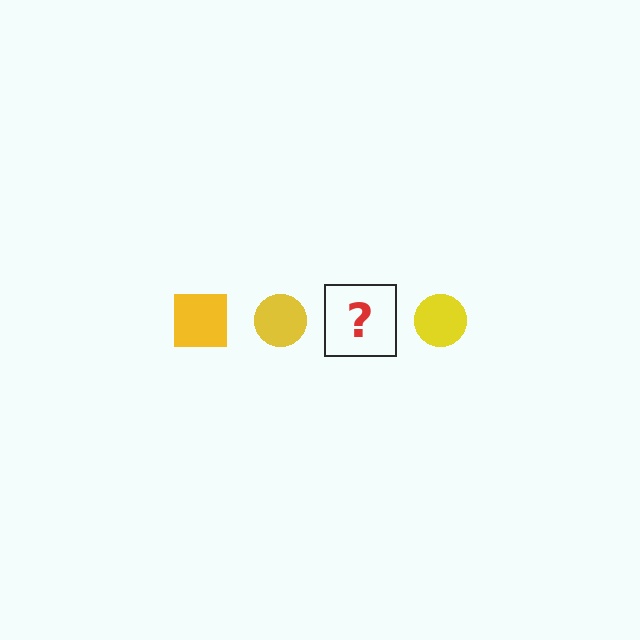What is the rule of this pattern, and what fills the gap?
The rule is that the pattern cycles through square, circle shapes in yellow. The gap should be filled with a yellow square.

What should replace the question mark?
The question mark should be replaced with a yellow square.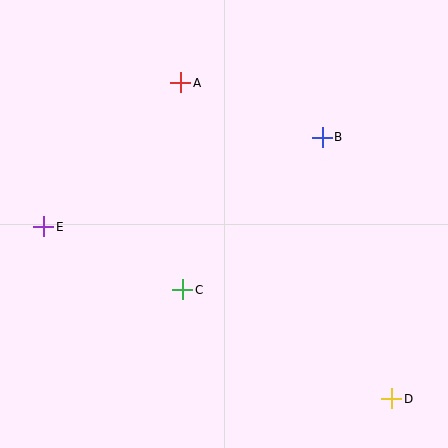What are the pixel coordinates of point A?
Point A is at (181, 83).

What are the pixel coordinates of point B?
Point B is at (322, 137).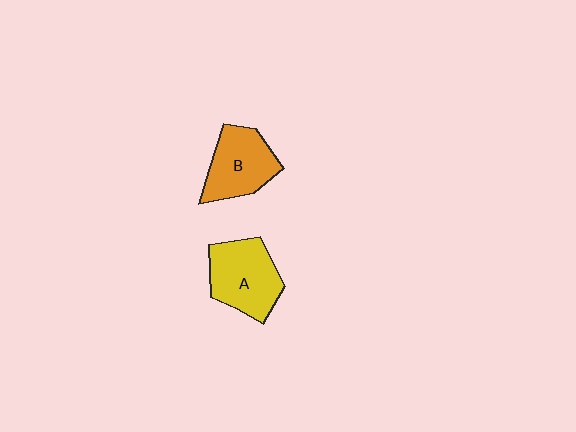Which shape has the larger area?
Shape A (yellow).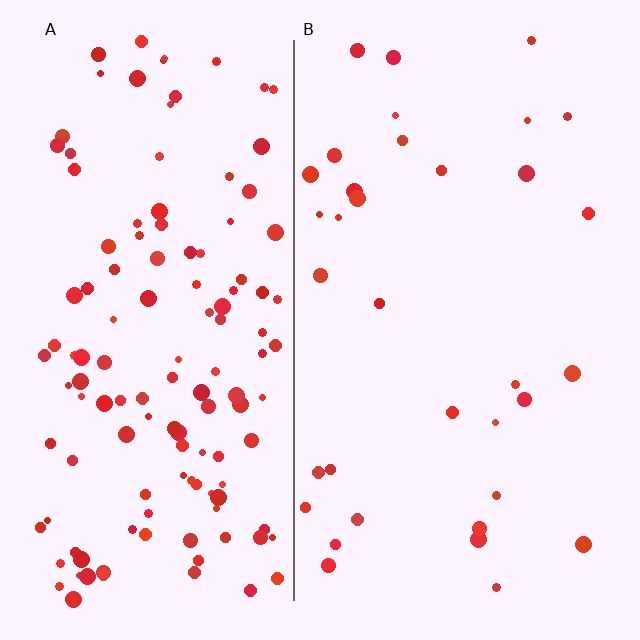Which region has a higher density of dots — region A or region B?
A (the left).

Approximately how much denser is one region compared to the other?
Approximately 3.8× — region A over region B.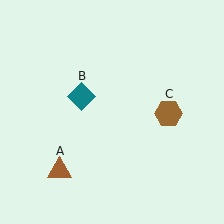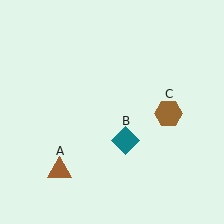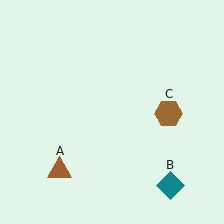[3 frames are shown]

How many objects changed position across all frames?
1 object changed position: teal diamond (object B).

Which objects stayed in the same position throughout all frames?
Brown triangle (object A) and brown hexagon (object C) remained stationary.